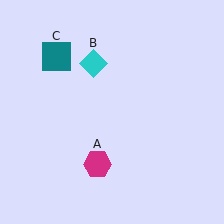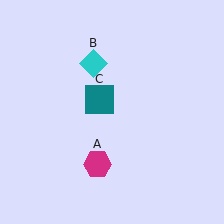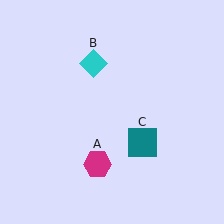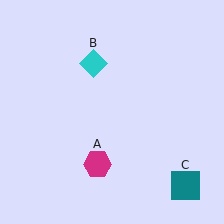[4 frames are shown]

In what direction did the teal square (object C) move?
The teal square (object C) moved down and to the right.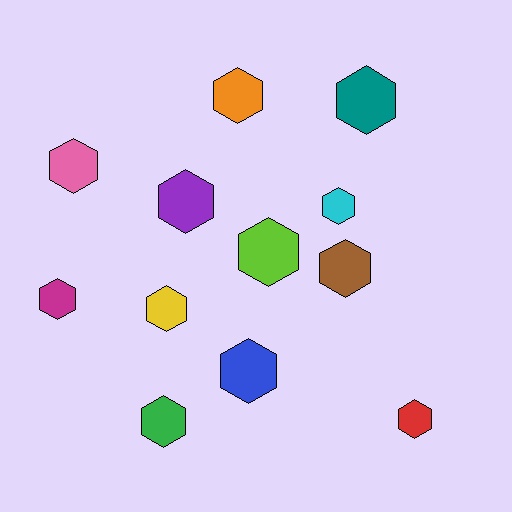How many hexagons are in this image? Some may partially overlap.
There are 12 hexagons.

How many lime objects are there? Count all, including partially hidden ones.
There is 1 lime object.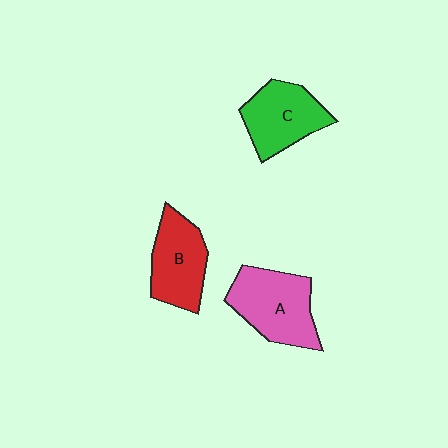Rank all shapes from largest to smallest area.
From largest to smallest: A (pink), C (green), B (red).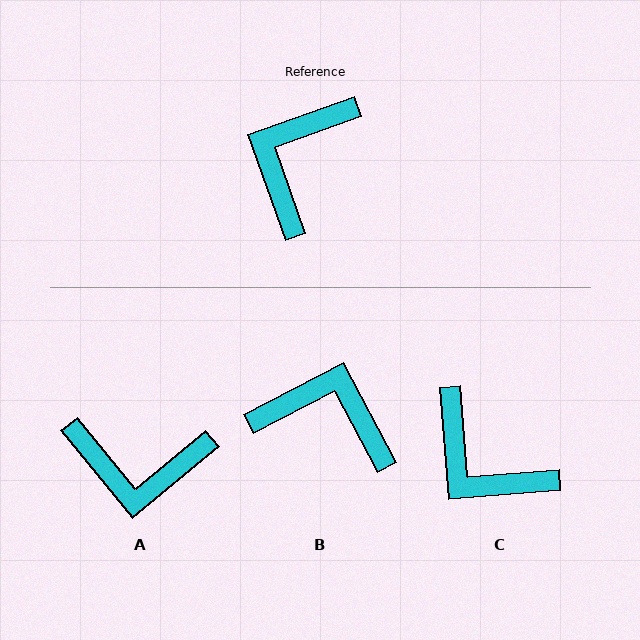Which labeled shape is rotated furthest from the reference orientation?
A, about 110 degrees away.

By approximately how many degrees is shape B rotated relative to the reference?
Approximately 82 degrees clockwise.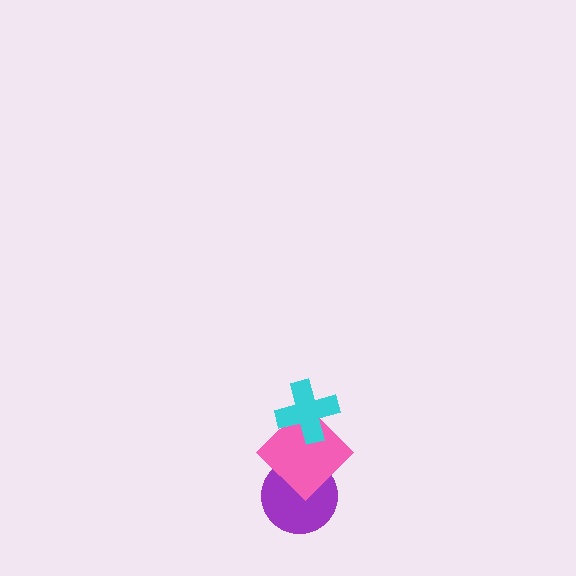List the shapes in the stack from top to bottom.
From top to bottom: the cyan cross, the pink diamond, the purple circle.